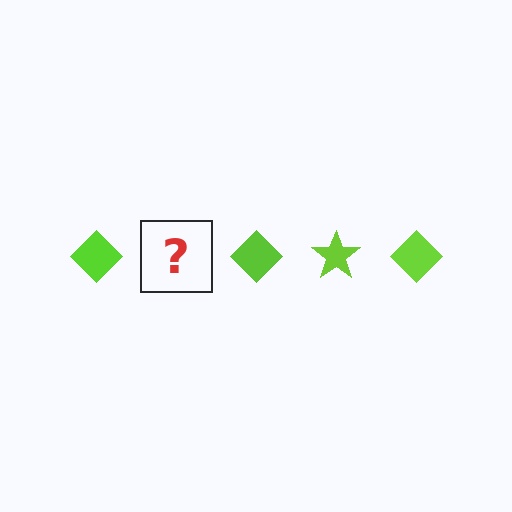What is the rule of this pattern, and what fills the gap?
The rule is that the pattern cycles through diamond, star shapes in lime. The gap should be filled with a lime star.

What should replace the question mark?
The question mark should be replaced with a lime star.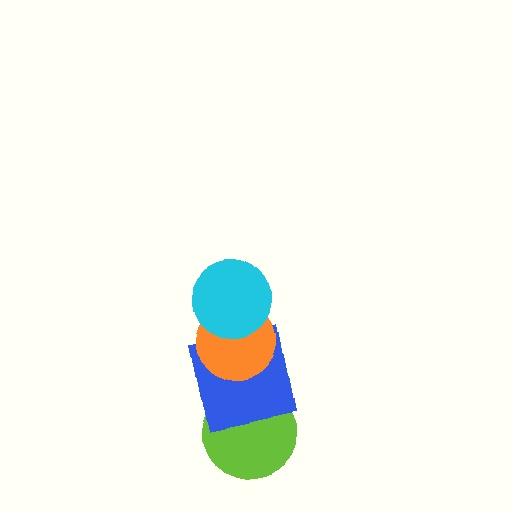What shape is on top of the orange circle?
The cyan circle is on top of the orange circle.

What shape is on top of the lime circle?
The blue square is on top of the lime circle.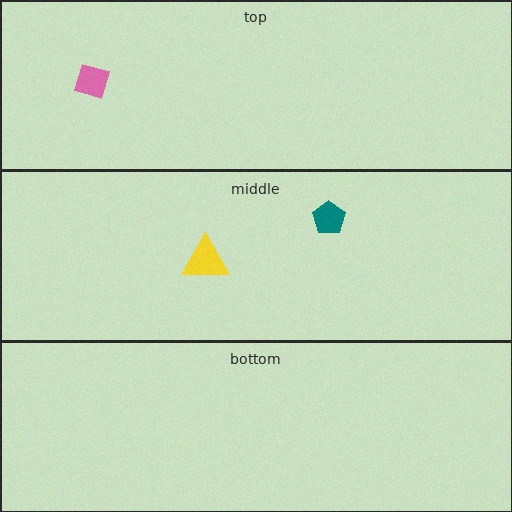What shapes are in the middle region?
The teal pentagon, the yellow triangle.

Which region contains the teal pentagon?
The middle region.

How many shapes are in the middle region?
2.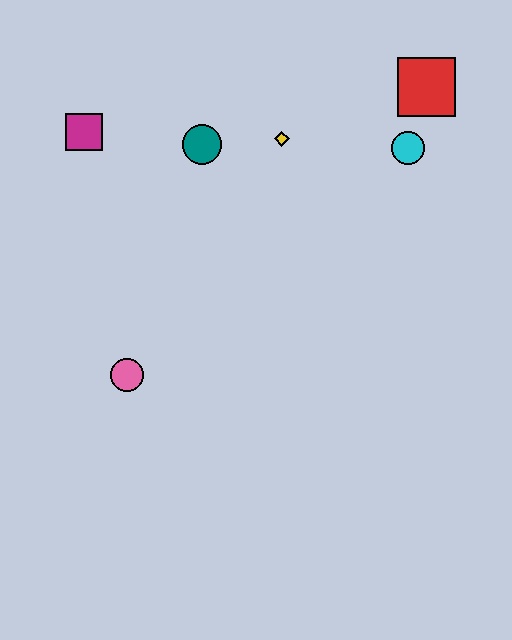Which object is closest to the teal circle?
The yellow diamond is closest to the teal circle.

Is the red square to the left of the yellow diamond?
No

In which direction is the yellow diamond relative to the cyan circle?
The yellow diamond is to the left of the cyan circle.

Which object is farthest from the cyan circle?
The pink circle is farthest from the cyan circle.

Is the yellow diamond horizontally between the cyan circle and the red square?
No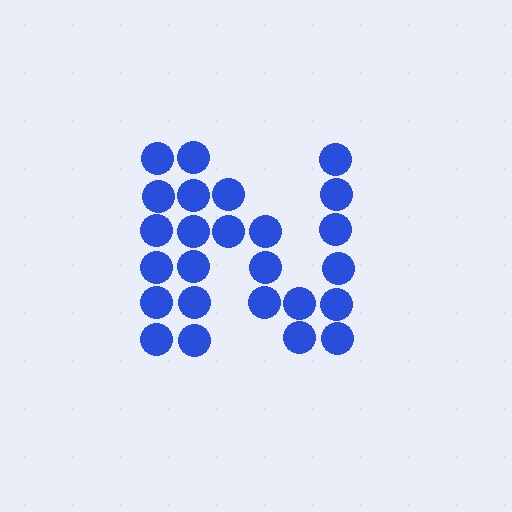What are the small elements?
The small elements are circles.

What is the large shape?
The large shape is the letter N.